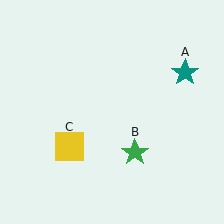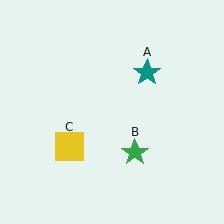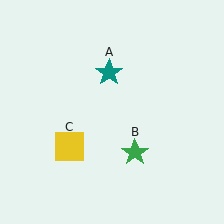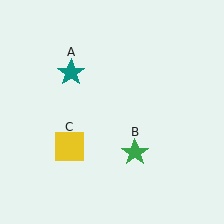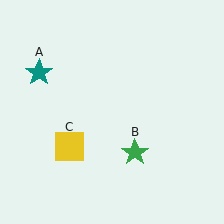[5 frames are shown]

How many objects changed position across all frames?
1 object changed position: teal star (object A).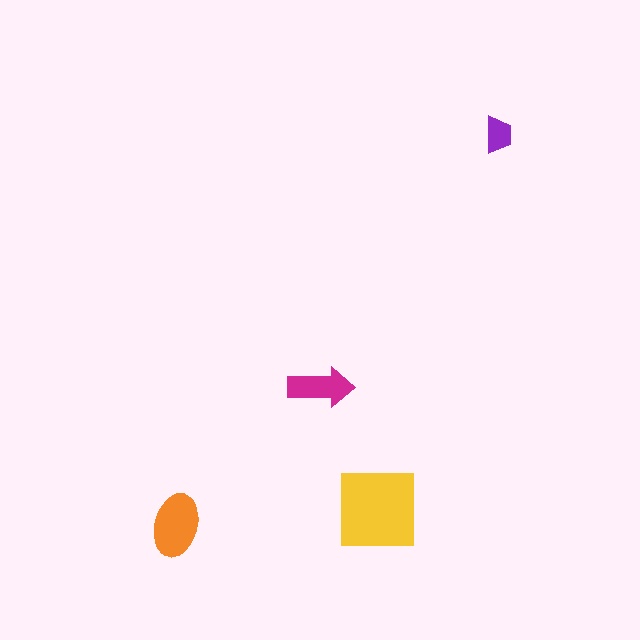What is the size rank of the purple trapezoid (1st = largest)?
4th.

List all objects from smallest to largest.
The purple trapezoid, the magenta arrow, the orange ellipse, the yellow square.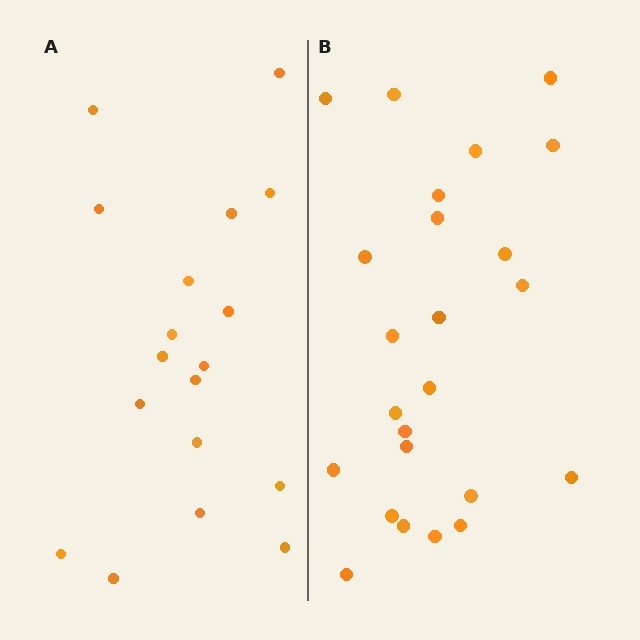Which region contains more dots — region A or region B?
Region B (the right region) has more dots.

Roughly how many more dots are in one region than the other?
Region B has about 6 more dots than region A.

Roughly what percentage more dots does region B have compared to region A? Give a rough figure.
About 35% more.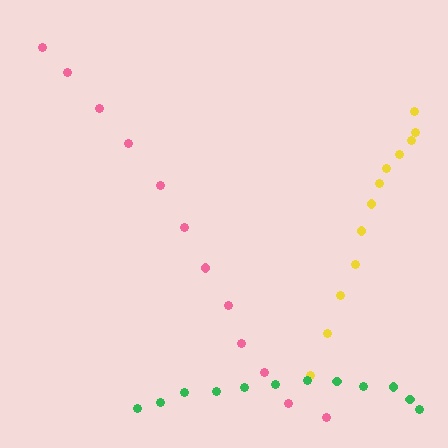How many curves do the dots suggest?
There are 3 distinct paths.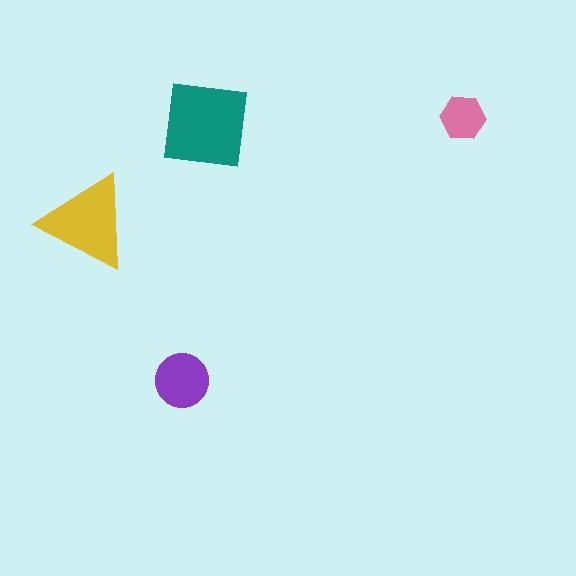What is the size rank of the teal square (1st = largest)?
1st.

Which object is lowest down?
The purple circle is bottommost.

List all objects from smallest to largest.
The pink hexagon, the purple circle, the yellow triangle, the teal square.